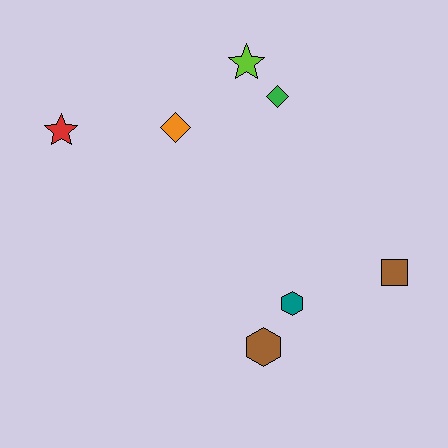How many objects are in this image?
There are 7 objects.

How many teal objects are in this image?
There is 1 teal object.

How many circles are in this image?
There are no circles.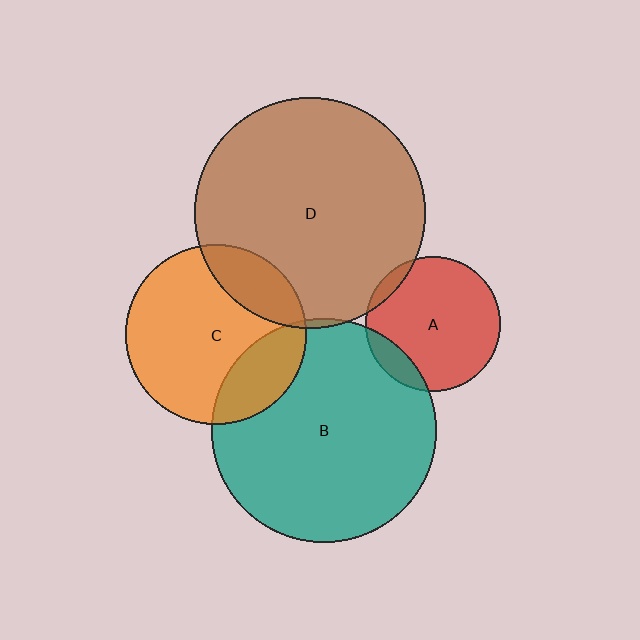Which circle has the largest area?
Circle D (brown).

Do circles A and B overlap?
Yes.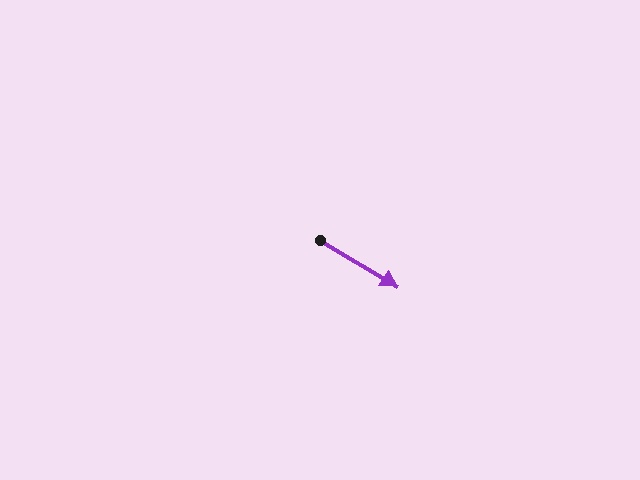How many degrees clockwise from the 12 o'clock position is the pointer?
Approximately 121 degrees.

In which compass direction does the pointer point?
Southeast.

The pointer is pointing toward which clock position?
Roughly 4 o'clock.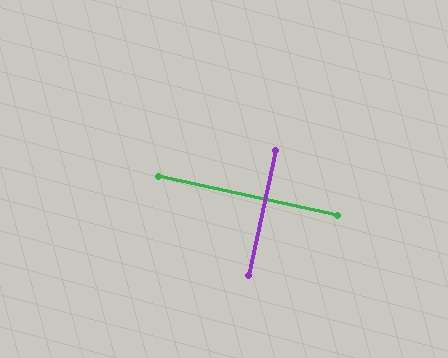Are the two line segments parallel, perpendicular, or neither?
Perpendicular — they meet at approximately 90°.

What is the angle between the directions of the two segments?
Approximately 90 degrees.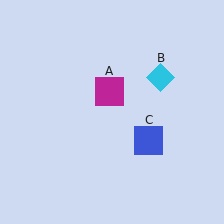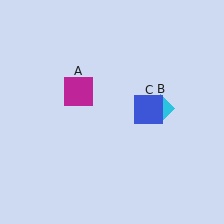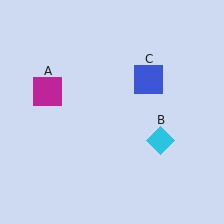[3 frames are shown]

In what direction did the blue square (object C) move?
The blue square (object C) moved up.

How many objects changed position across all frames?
3 objects changed position: magenta square (object A), cyan diamond (object B), blue square (object C).